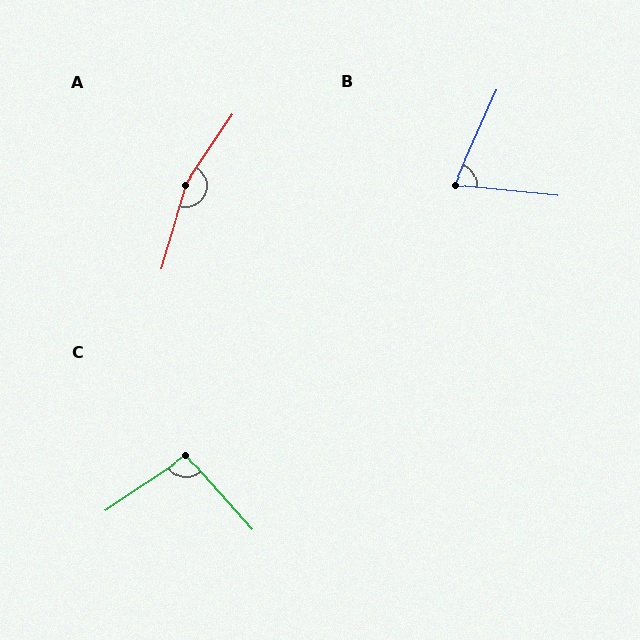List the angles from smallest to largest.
B (71°), C (98°), A (163°).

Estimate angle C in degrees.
Approximately 98 degrees.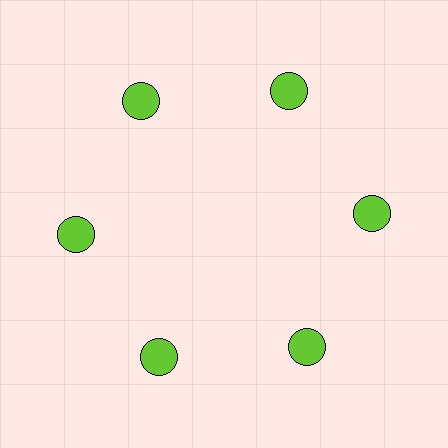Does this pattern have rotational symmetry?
Yes, this pattern has 6-fold rotational symmetry. It looks the same after rotating 60 degrees around the center.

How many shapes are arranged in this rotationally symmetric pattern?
There are 6 shapes, arranged in 6 groups of 1.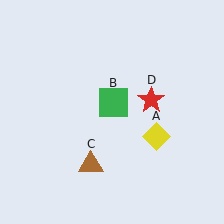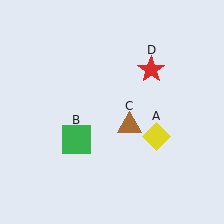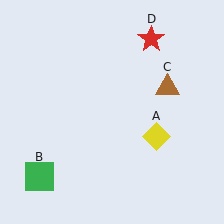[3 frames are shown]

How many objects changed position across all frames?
3 objects changed position: green square (object B), brown triangle (object C), red star (object D).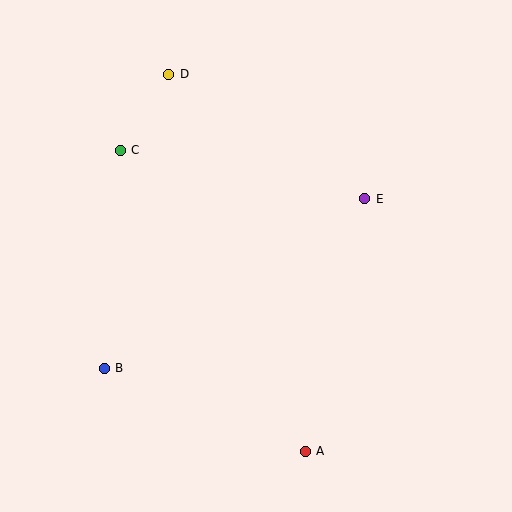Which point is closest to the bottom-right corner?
Point A is closest to the bottom-right corner.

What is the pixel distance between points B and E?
The distance between B and E is 311 pixels.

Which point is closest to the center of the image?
Point E at (365, 199) is closest to the center.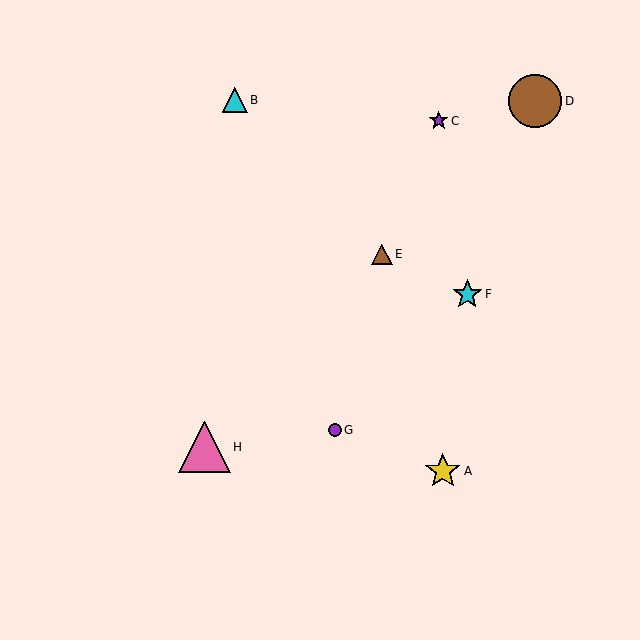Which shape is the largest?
The brown circle (labeled D) is the largest.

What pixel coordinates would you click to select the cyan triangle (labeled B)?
Click at (235, 100) to select the cyan triangle B.